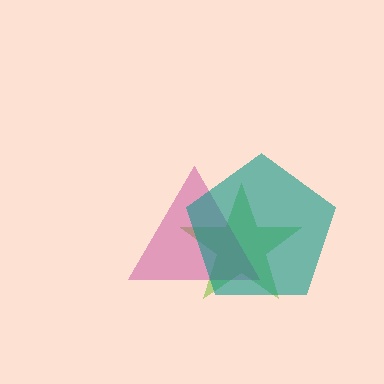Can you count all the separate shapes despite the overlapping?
Yes, there are 3 separate shapes.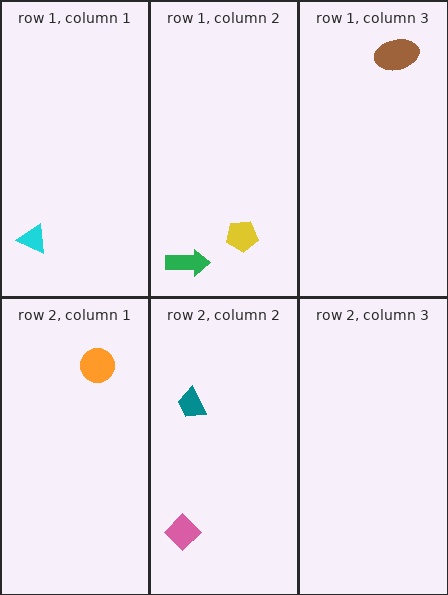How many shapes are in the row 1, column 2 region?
2.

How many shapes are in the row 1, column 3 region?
1.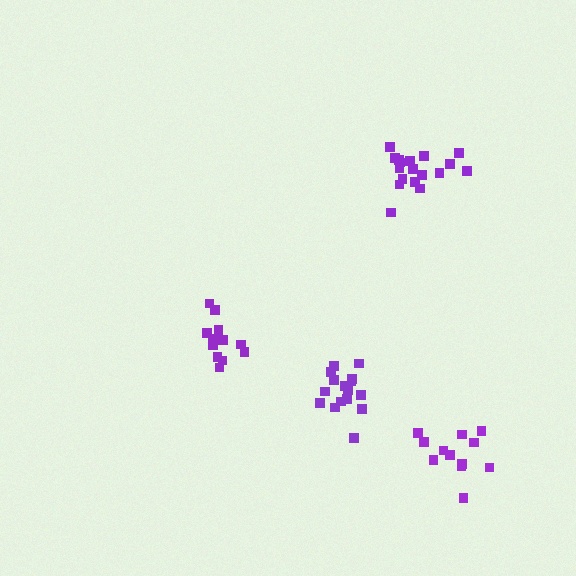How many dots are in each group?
Group 1: 12 dots, Group 2: 18 dots, Group 3: 12 dots, Group 4: 16 dots (58 total).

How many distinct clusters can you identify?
There are 4 distinct clusters.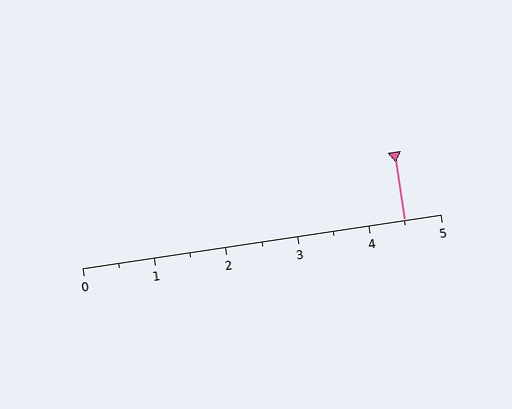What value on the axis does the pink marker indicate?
The marker indicates approximately 4.5.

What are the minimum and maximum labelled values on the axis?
The axis runs from 0 to 5.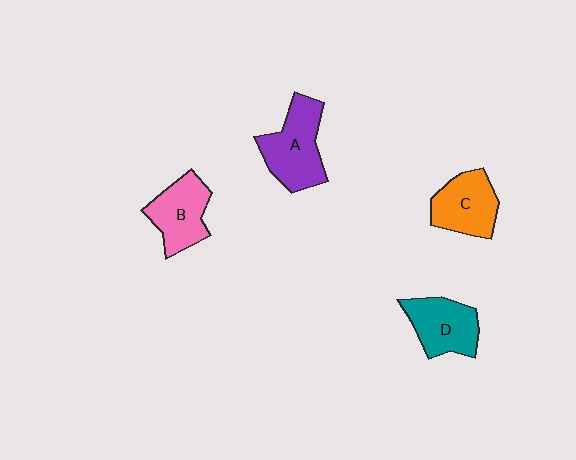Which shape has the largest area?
Shape A (purple).